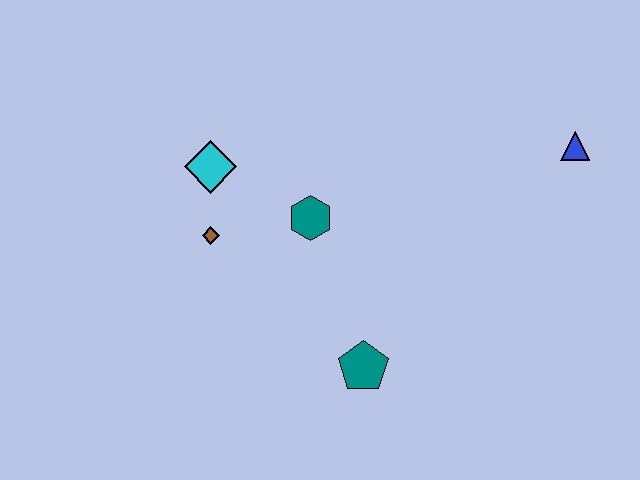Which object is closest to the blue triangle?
The teal hexagon is closest to the blue triangle.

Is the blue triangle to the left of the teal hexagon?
No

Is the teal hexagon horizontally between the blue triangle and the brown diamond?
Yes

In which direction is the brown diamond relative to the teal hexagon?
The brown diamond is to the left of the teal hexagon.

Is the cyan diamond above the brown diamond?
Yes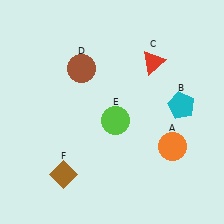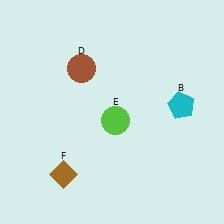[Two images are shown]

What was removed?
The red triangle (C), the orange circle (A) were removed in Image 2.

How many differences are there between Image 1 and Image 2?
There are 2 differences between the two images.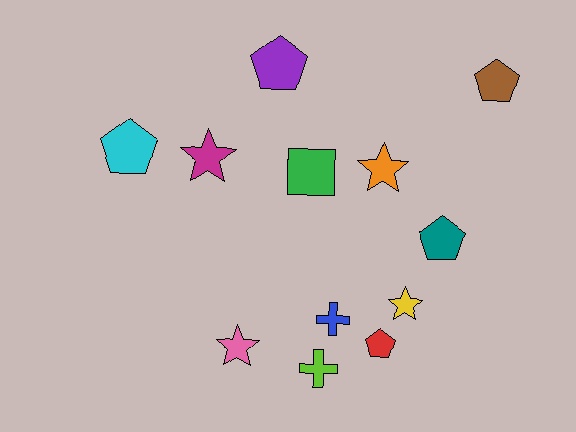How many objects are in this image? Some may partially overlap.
There are 12 objects.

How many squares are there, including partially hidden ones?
There is 1 square.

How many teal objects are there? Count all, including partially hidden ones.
There is 1 teal object.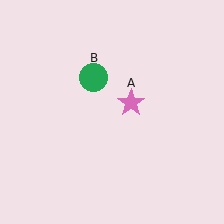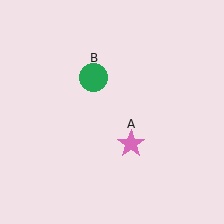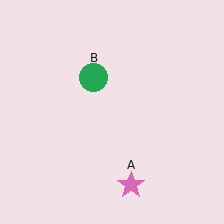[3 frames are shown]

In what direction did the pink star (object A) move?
The pink star (object A) moved down.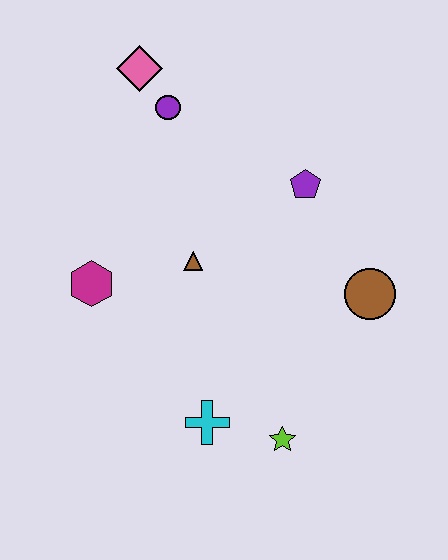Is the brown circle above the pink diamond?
No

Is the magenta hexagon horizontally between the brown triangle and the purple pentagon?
No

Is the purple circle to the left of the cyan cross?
Yes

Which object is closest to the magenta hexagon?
The brown triangle is closest to the magenta hexagon.